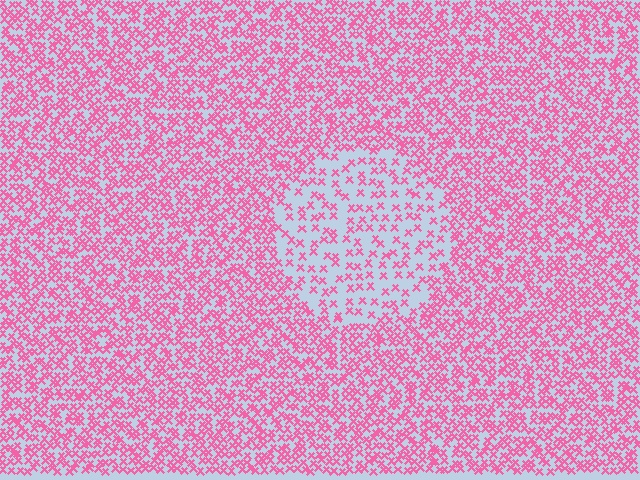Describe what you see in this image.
The image contains small pink elements arranged at two different densities. A circle-shaped region is visible where the elements are less densely packed than the surrounding area.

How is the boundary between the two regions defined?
The boundary is defined by a change in element density (approximately 2.2x ratio). All elements are the same color, size, and shape.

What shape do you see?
I see a circle.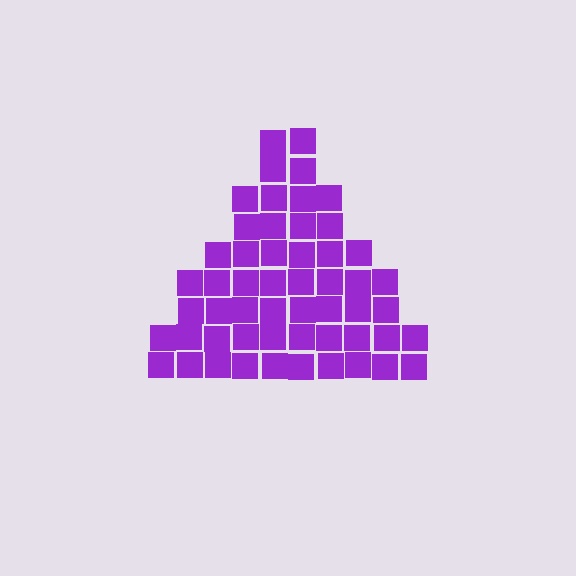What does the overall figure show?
The overall figure shows a triangle.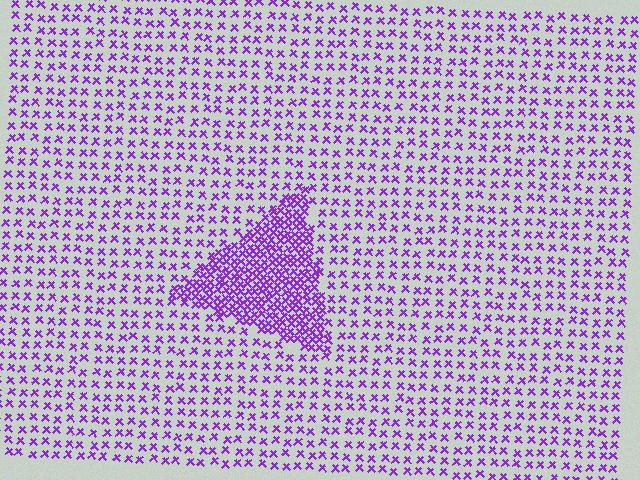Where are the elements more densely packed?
The elements are more densely packed inside the triangle boundary.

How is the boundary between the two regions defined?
The boundary is defined by a change in element density (approximately 2.6x ratio). All elements are the same color, size, and shape.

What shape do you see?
I see a triangle.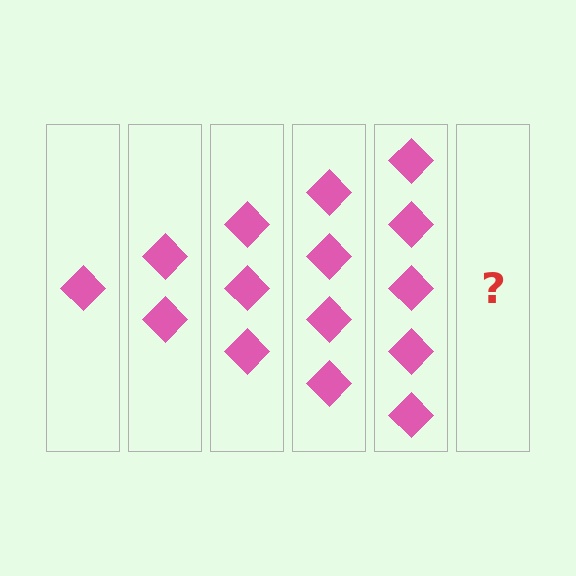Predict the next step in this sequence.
The next step is 6 diamonds.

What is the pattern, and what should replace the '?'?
The pattern is that each step adds one more diamond. The '?' should be 6 diamonds.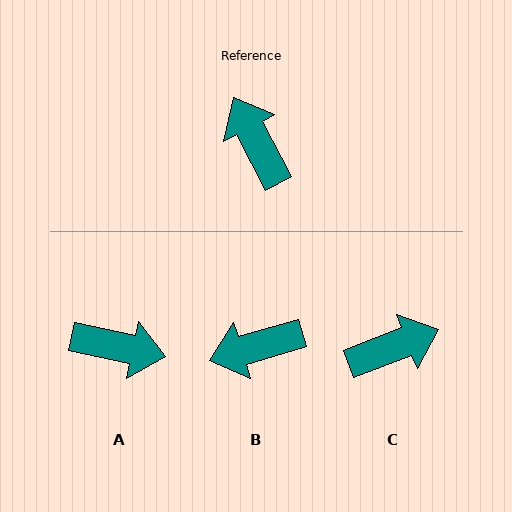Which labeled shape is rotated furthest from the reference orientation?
A, about 130 degrees away.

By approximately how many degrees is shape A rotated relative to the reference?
Approximately 130 degrees clockwise.